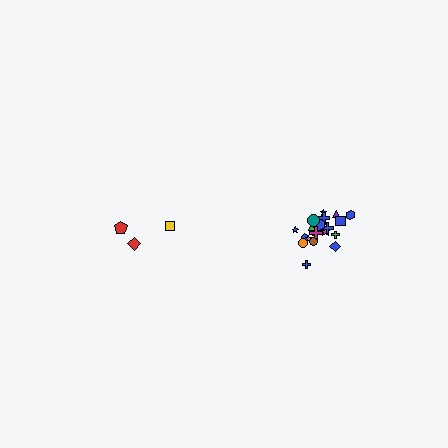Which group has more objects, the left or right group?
The right group.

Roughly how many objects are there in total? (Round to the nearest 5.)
Roughly 25 objects in total.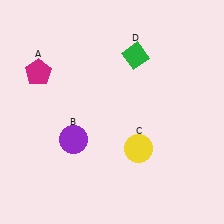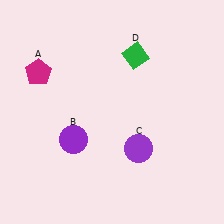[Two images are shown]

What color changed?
The circle (C) changed from yellow in Image 1 to purple in Image 2.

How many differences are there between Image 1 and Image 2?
There is 1 difference between the two images.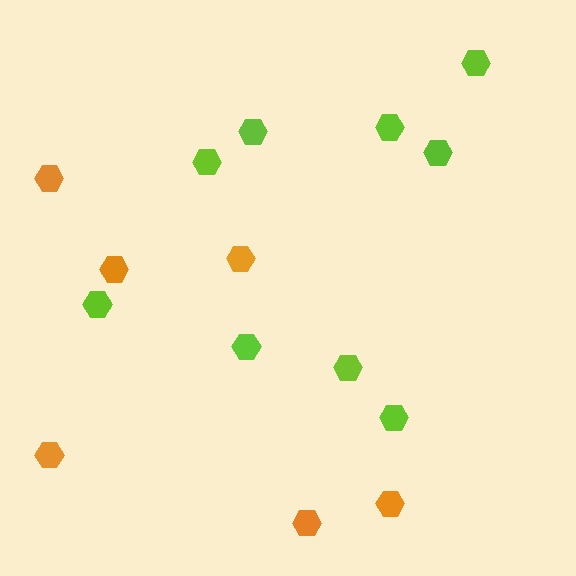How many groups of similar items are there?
There are 2 groups: one group of lime hexagons (9) and one group of orange hexagons (6).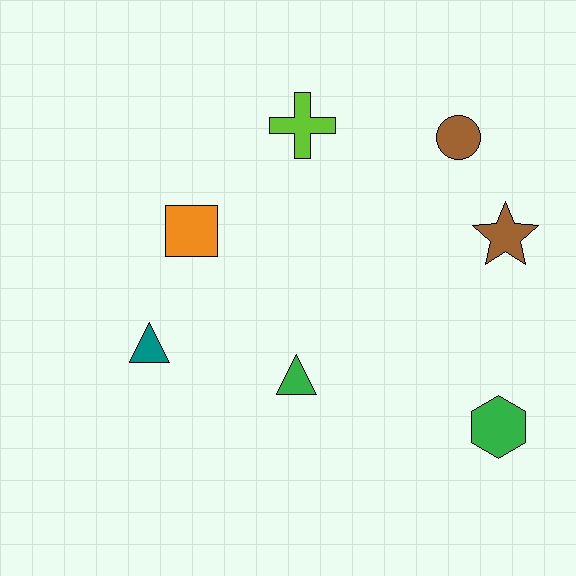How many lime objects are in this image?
There is 1 lime object.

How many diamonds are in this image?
There are no diamonds.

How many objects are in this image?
There are 7 objects.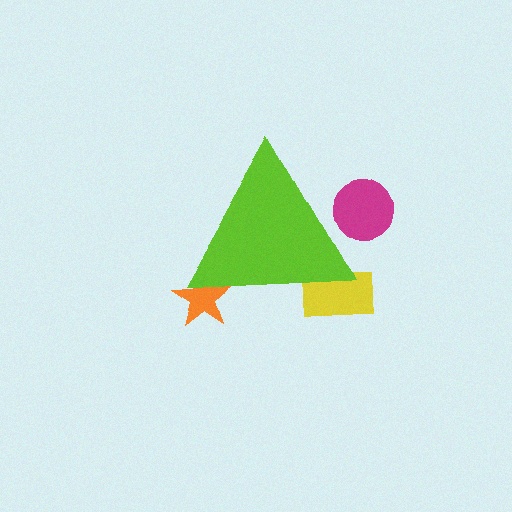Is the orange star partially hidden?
Yes, the orange star is partially hidden behind the lime triangle.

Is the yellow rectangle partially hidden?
Yes, the yellow rectangle is partially hidden behind the lime triangle.